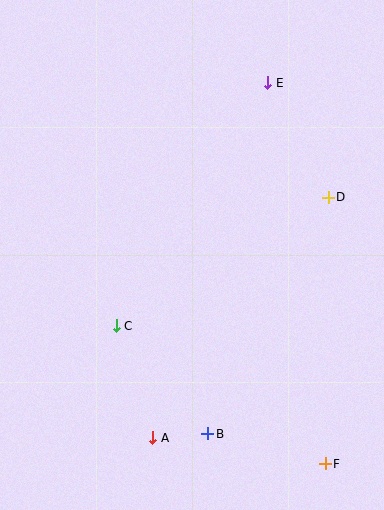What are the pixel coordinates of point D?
Point D is at (328, 197).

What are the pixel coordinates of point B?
Point B is at (208, 434).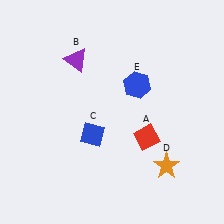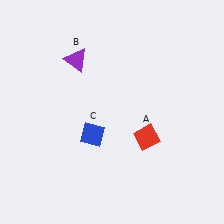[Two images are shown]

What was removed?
The orange star (D), the blue hexagon (E) were removed in Image 2.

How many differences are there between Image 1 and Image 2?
There are 2 differences between the two images.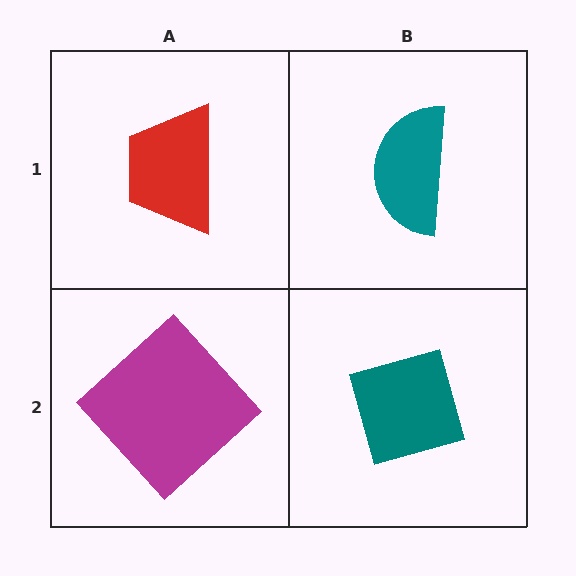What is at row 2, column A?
A magenta diamond.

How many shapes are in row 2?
2 shapes.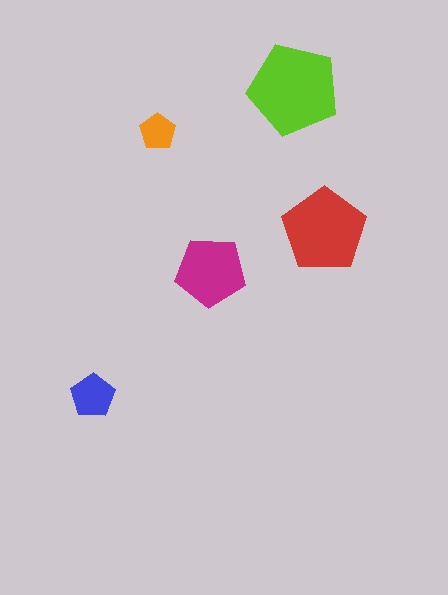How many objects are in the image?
There are 5 objects in the image.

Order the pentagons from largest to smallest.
the lime one, the red one, the magenta one, the blue one, the orange one.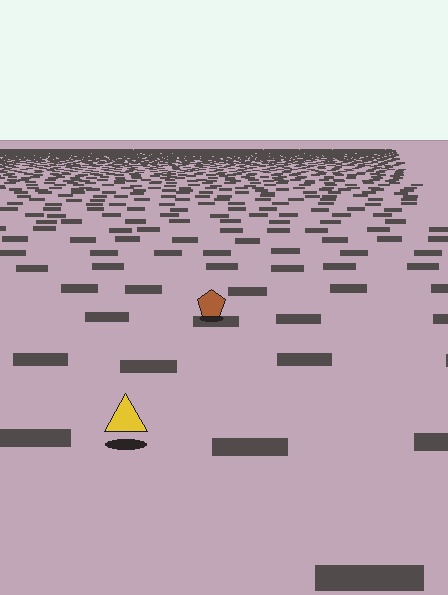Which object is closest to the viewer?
The yellow triangle is closest. The texture marks near it are larger and more spread out.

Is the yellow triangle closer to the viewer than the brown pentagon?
Yes. The yellow triangle is closer — you can tell from the texture gradient: the ground texture is coarser near it.